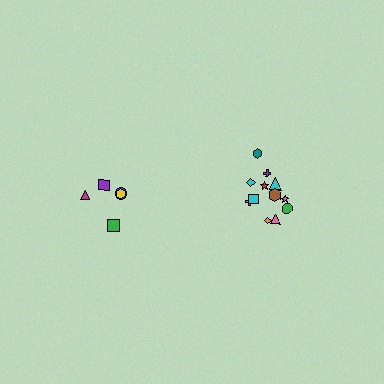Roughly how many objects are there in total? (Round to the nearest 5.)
Roughly 15 objects in total.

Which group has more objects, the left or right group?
The right group.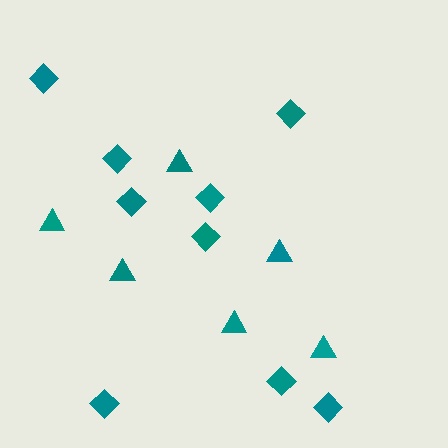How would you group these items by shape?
There are 2 groups: one group of diamonds (9) and one group of triangles (6).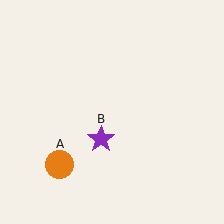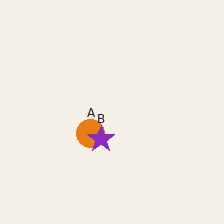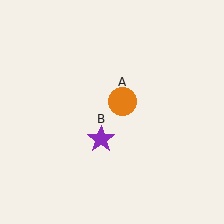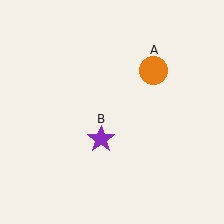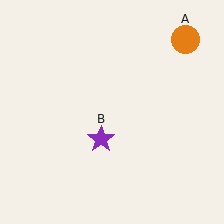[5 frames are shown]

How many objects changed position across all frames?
1 object changed position: orange circle (object A).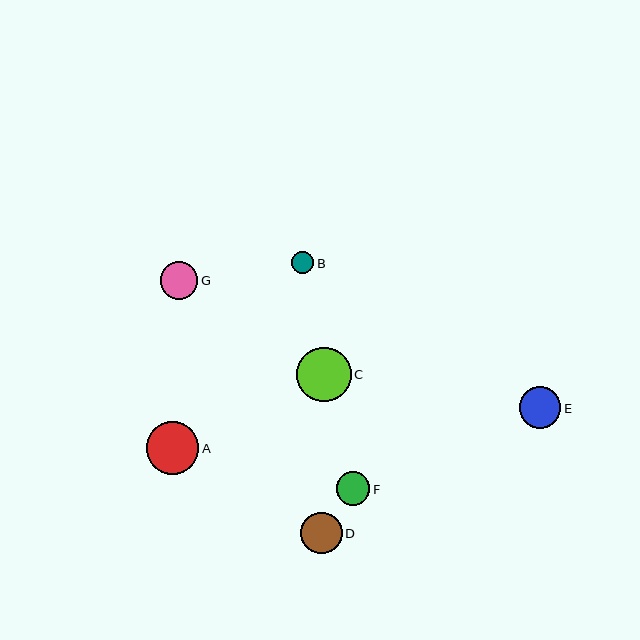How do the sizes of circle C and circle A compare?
Circle C and circle A are approximately the same size.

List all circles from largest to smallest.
From largest to smallest: C, A, E, D, G, F, B.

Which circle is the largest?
Circle C is the largest with a size of approximately 55 pixels.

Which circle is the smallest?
Circle B is the smallest with a size of approximately 22 pixels.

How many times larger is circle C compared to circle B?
Circle C is approximately 2.5 times the size of circle B.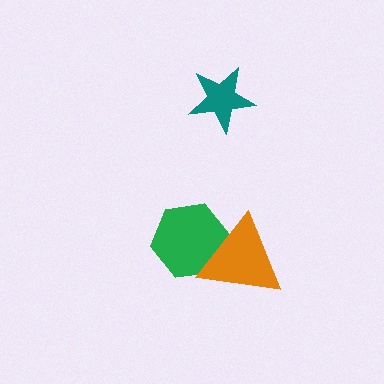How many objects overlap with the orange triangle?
1 object overlaps with the orange triangle.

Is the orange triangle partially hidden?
No, no other shape covers it.